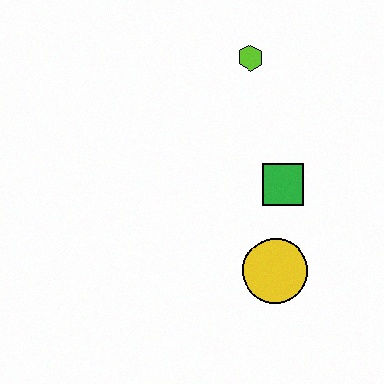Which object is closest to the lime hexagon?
The green square is closest to the lime hexagon.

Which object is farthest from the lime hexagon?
The yellow circle is farthest from the lime hexagon.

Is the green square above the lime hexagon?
No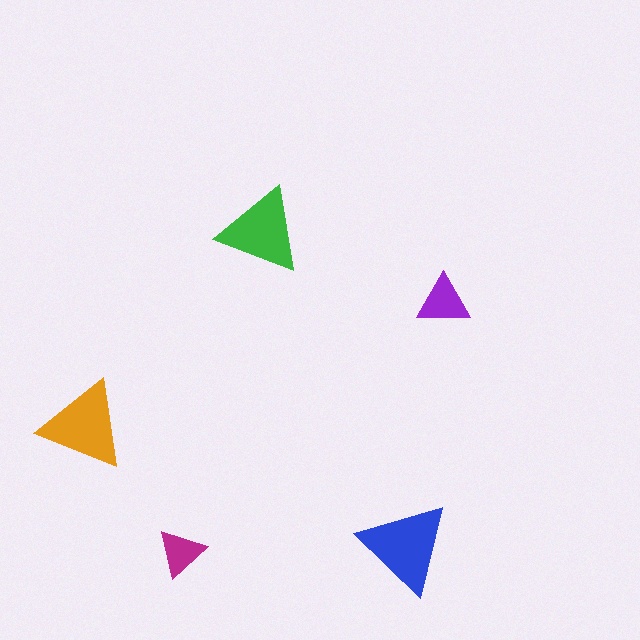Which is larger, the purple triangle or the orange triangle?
The orange one.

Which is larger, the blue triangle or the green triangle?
The blue one.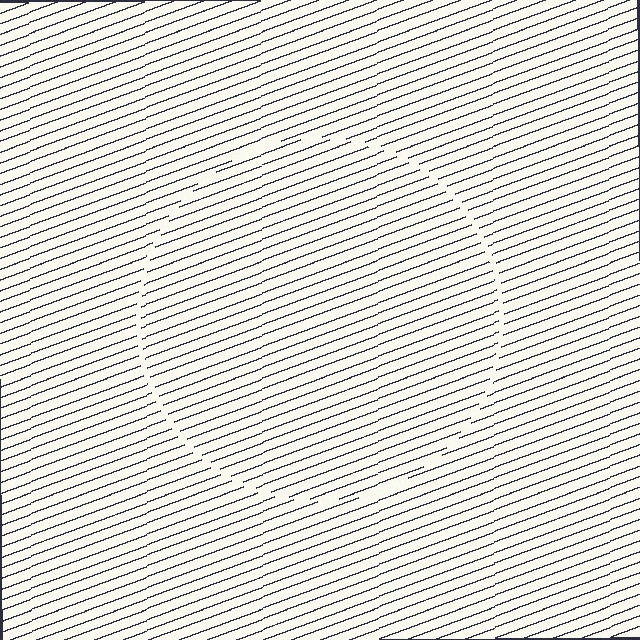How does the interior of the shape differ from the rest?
The interior of the shape contains the same grating, shifted by half a period — the contour is defined by the phase discontinuity where line-ends from the inner and outer gratings abut.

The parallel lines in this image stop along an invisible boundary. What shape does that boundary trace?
An illusory circle. The interior of the shape contains the same grating, shifted by half a period — the contour is defined by the phase discontinuity where line-ends from the inner and outer gratings abut.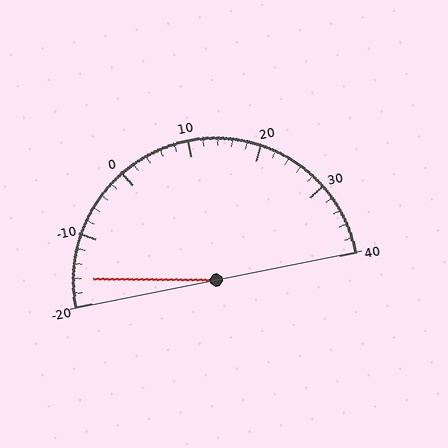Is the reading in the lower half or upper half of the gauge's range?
The reading is in the lower half of the range (-20 to 40).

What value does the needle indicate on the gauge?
The needle indicates approximately -16.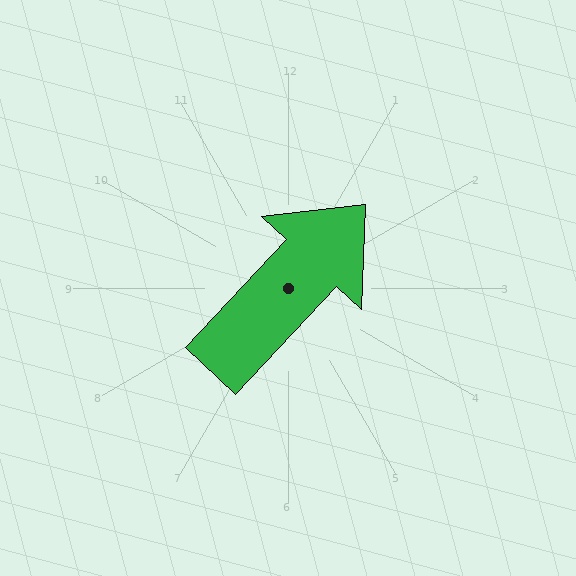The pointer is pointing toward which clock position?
Roughly 1 o'clock.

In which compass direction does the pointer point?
Northeast.